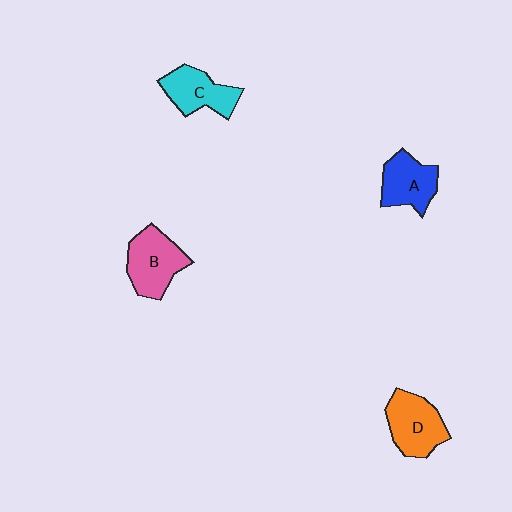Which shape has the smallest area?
Shape A (blue).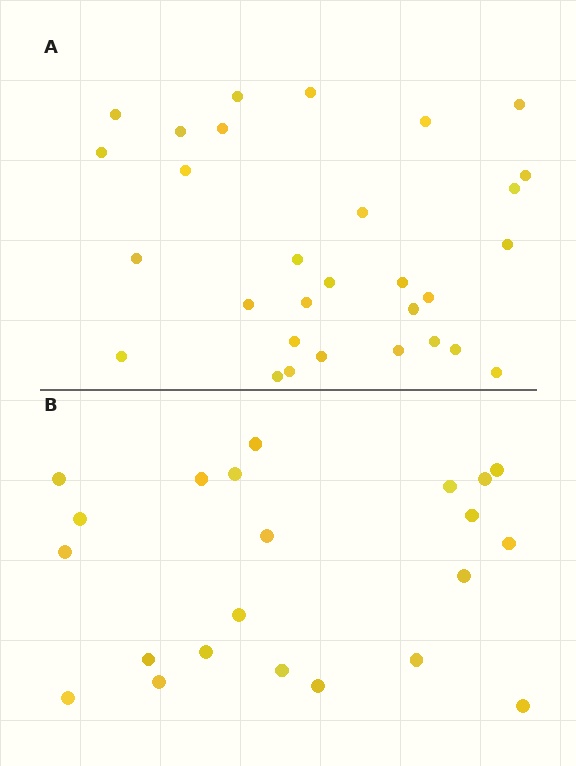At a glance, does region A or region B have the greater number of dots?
Region A (the top region) has more dots.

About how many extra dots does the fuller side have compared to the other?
Region A has roughly 8 or so more dots than region B.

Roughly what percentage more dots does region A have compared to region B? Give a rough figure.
About 35% more.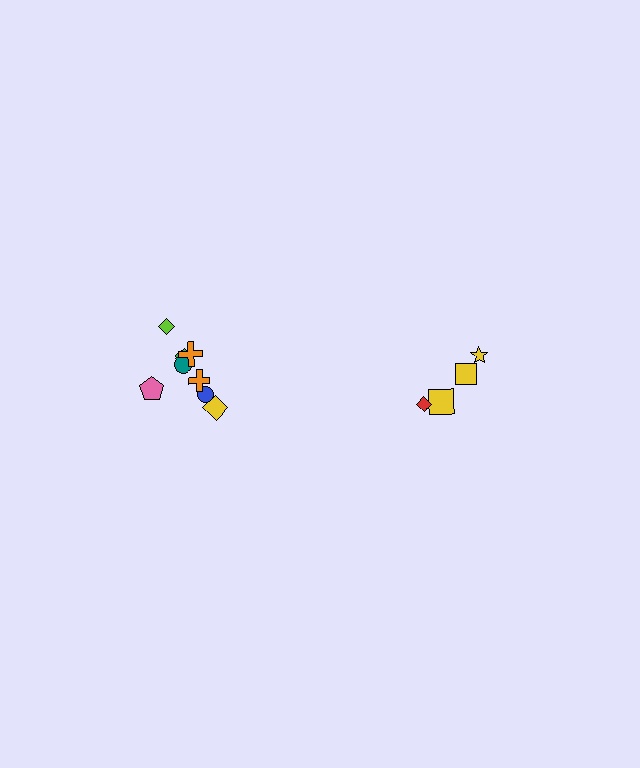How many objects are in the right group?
There are 4 objects.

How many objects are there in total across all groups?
There are 12 objects.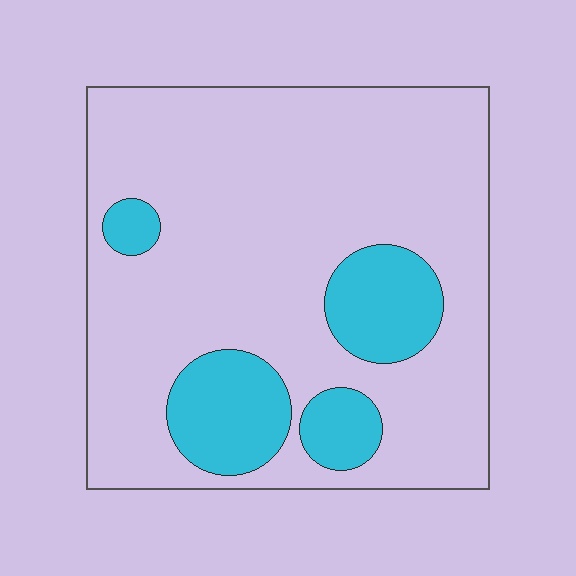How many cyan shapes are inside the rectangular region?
4.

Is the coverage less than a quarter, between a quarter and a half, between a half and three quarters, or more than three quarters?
Less than a quarter.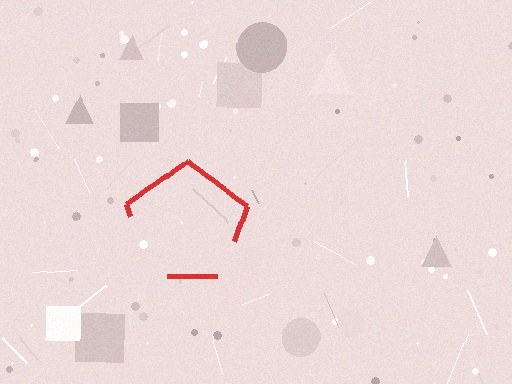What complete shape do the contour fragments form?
The contour fragments form a pentagon.